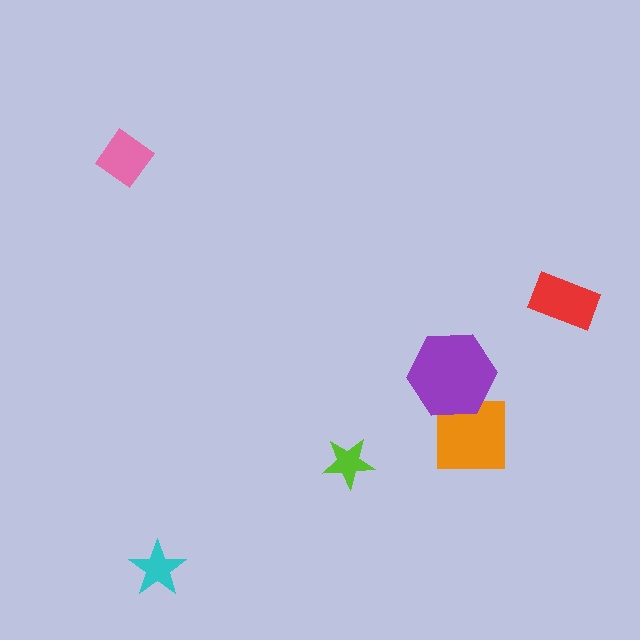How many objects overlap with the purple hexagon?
1 object overlaps with the purple hexagon.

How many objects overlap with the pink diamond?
0 objects overlap with the pink diamond.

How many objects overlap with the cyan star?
0 objects overlap with the cyan star.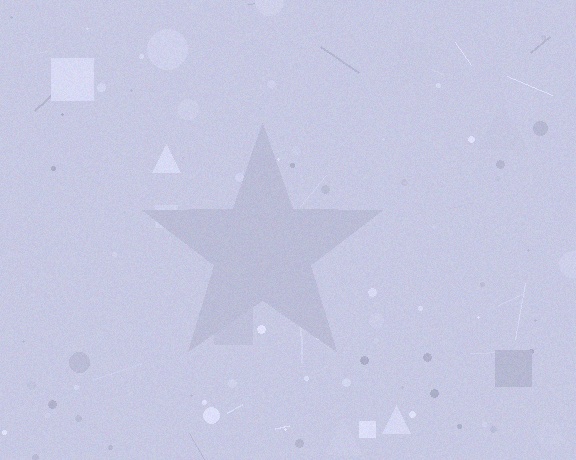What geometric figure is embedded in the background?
A star is embedded in the background.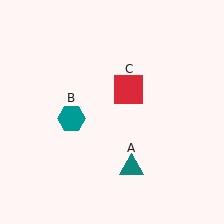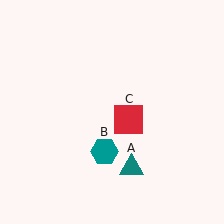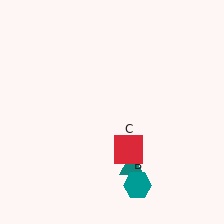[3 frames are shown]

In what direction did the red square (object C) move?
The red square (object C) moved down.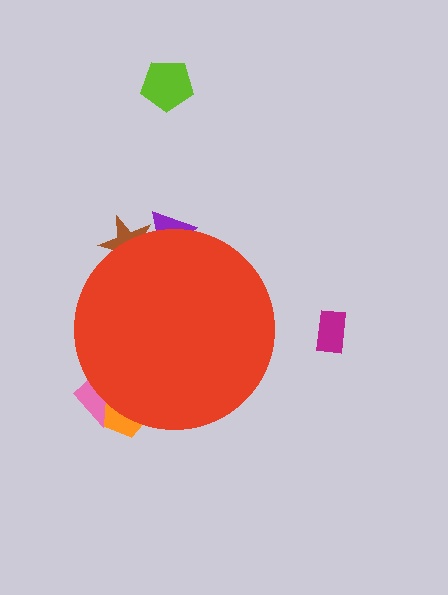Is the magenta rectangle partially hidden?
No, the magenta rectangle is fully visible.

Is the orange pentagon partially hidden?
Yes, the orange pentagon is partially hidden behind the red circle.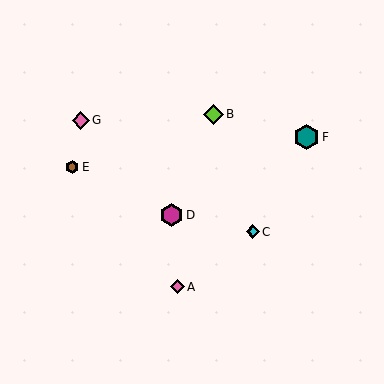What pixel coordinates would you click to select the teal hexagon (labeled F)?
Click at (307, 137) to select the teal hexagon F.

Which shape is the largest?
The teal hexagon (labeled F) is the largest.